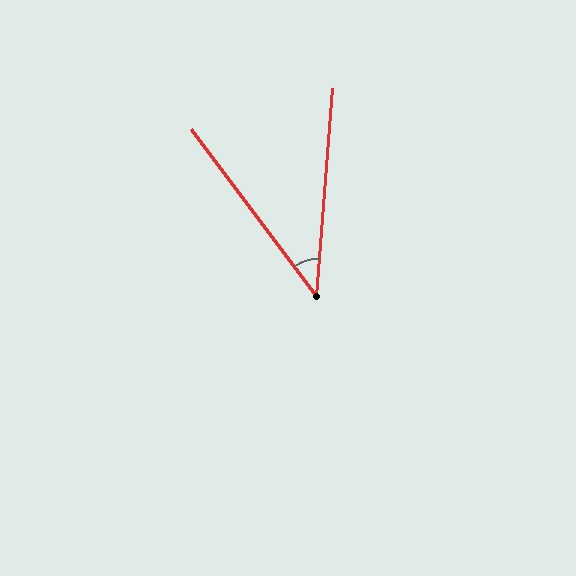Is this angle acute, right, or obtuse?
It is acute.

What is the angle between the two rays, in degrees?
Approximately 41 degrees.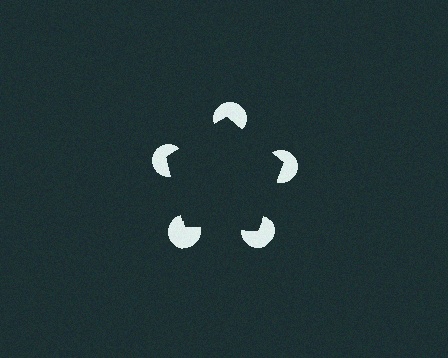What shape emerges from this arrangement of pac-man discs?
An illusory pentagon — its edges are inferred from the aligned wedge cuts in the pac-man discs, not physically drawn.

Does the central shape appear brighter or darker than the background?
It typically appears slightly darker than the background, even though no actual brightness change is drawn.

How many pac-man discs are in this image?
There are 5 — one at each vertex of the illusory pentagon.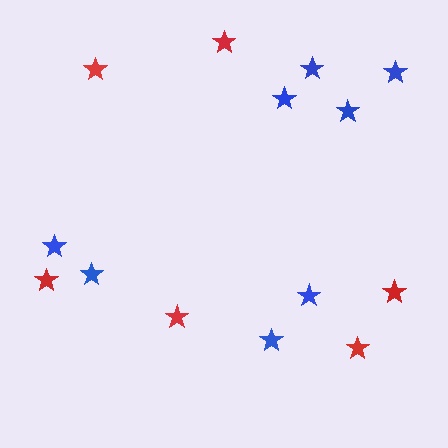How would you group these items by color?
There are 2 groups: one group of red stars (6) and one group of blue stars (8).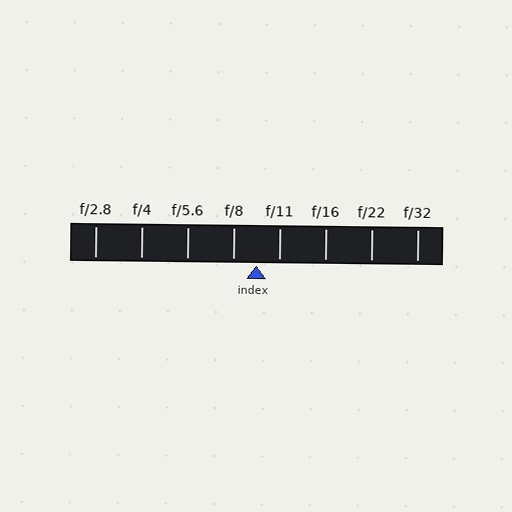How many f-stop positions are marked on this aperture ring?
There are 8 f-stop positions marked.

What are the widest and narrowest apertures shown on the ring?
The widest aperture shown is f/2.8 and the narrowest is f/32.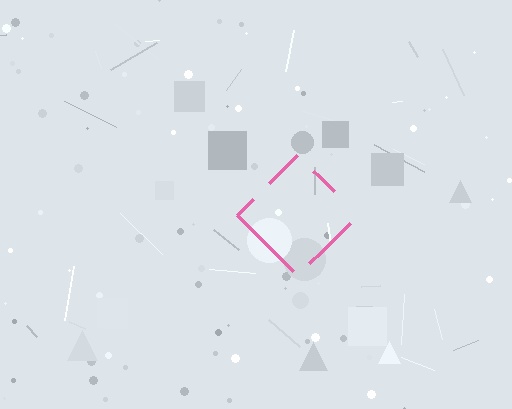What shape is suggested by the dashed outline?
The dashed outline suggests a diamond.